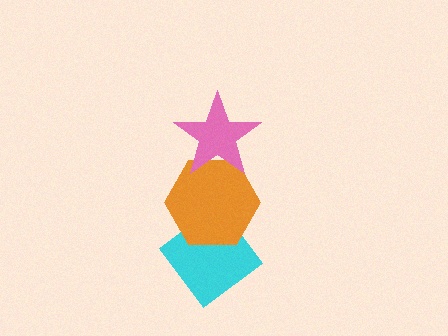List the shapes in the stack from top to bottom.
From top to bottom: the pink star, the orange hexagon, the cyan diamond.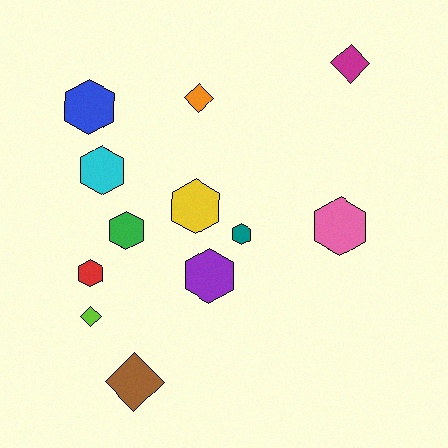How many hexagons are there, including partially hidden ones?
There are 8 hexagons.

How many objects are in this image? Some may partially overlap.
There are 12 objects.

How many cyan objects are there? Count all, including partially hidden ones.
There is 1 cyan object.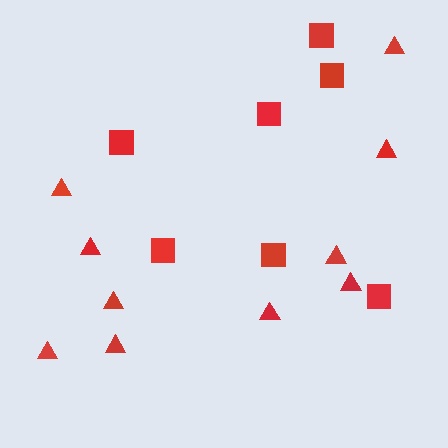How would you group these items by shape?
There are 2 groups: one group of squares (7) and one group of triangles (10).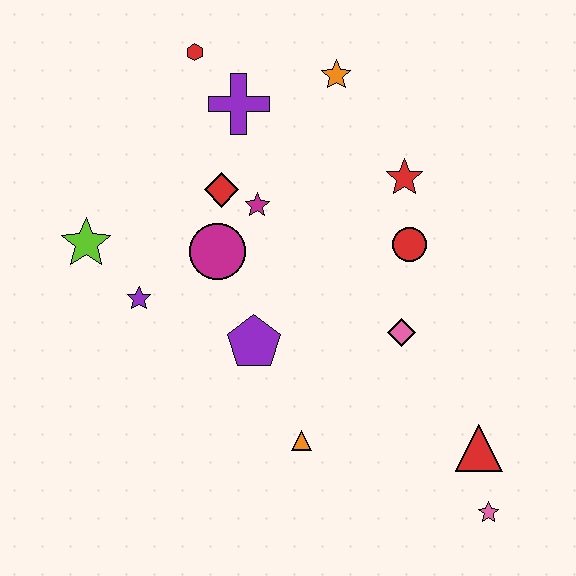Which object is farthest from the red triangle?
The red hexagon is farthest from the red triangle.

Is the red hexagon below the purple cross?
No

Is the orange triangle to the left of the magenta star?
No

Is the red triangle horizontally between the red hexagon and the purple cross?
No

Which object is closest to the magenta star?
The red diamond is closest to the magenta star.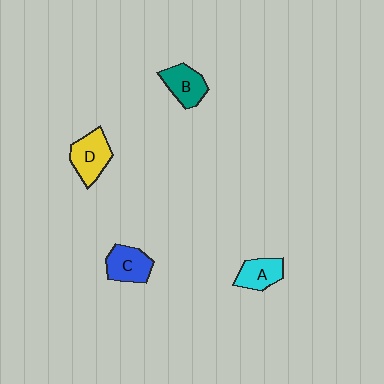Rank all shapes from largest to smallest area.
From largest to smallest: D (yellow), C (blue), B (teal), A (cyan).